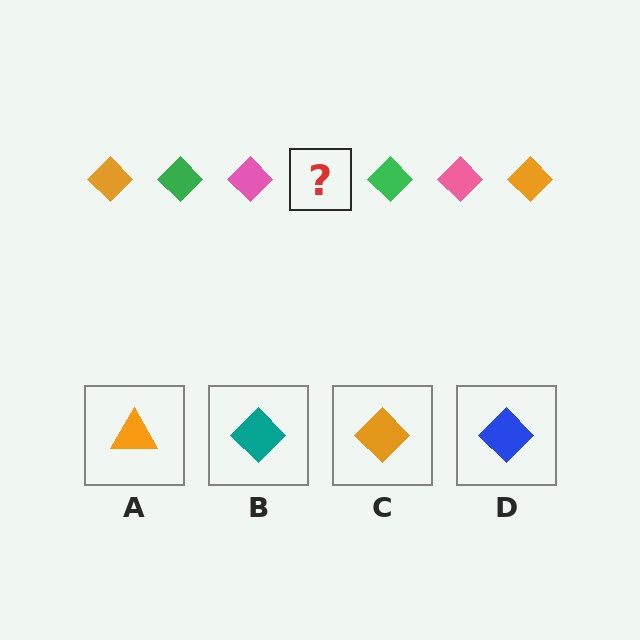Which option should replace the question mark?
Option C.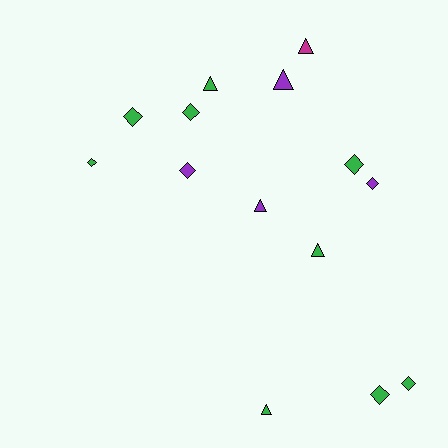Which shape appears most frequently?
Diamond, with 8 objects.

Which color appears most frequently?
Green, with 9 objects.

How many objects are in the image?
There are 14 objects.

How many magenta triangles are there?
There is 1 magenta triangle.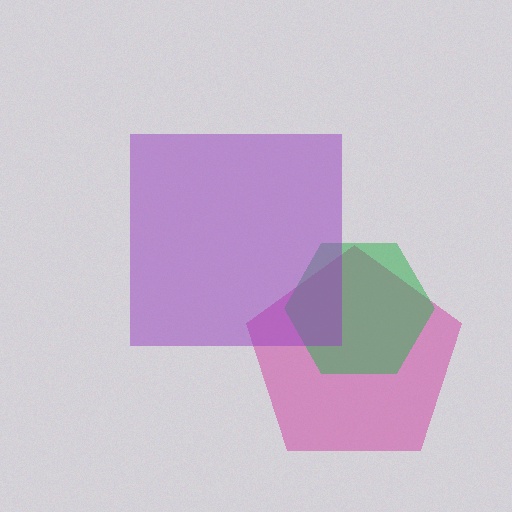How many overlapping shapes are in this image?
There are 3 overlapping shapes in the image.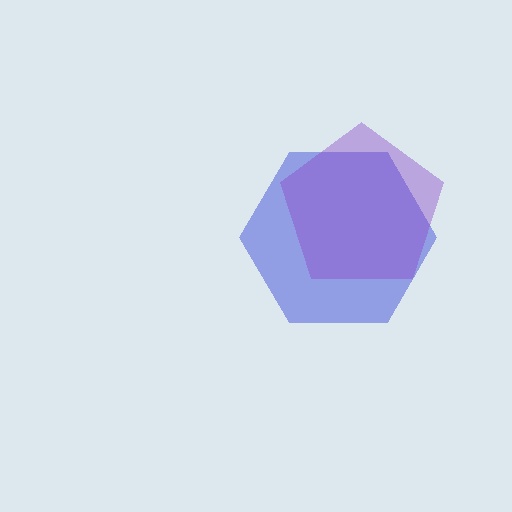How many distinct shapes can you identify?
There are 2 distinct shapes: a blue hexagon, a purple pentagon.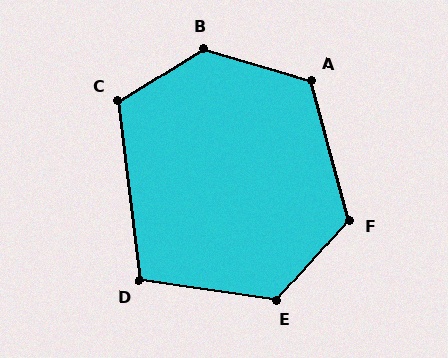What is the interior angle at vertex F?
Approximately 123 degrees (obtuse).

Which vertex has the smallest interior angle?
D, at approximately 105 degrees.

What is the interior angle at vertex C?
Approximately 114 degrees (obtuse).